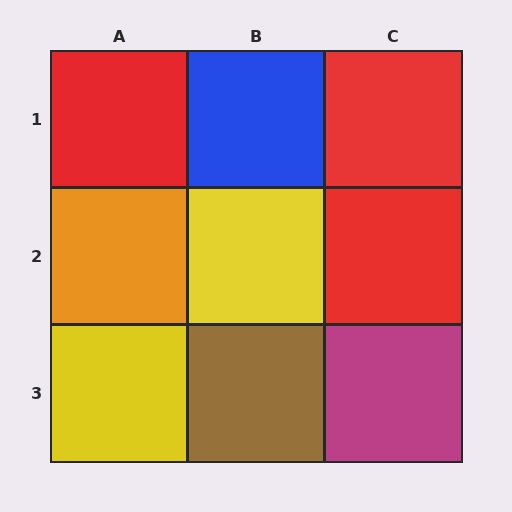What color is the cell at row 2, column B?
Yellow.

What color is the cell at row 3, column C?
Magenta.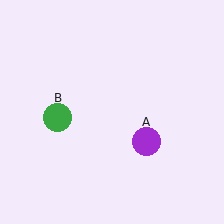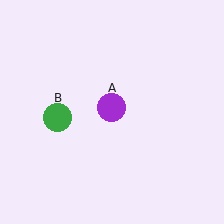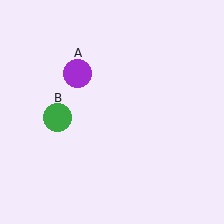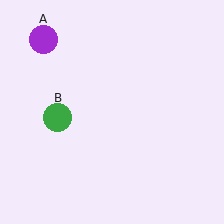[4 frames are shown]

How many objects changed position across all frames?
1 object changed position: purple circle (object A).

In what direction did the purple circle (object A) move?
The purple circle (object A) moved up and to the left.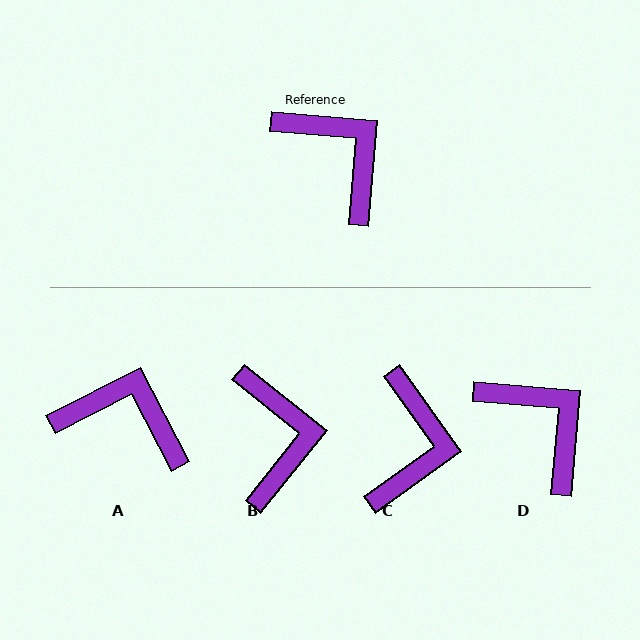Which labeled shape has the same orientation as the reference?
D.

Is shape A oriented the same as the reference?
No, it is off by about 32 degrees.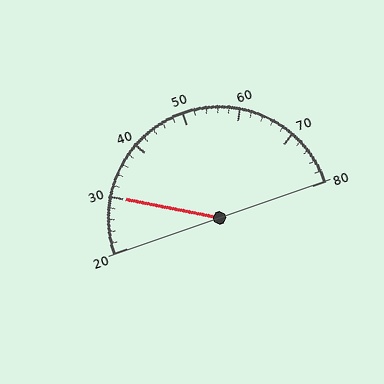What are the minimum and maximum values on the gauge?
The gauge ranges from 20 to 80.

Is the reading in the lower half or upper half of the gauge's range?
The reading is in the lower half of the range (20 to 80).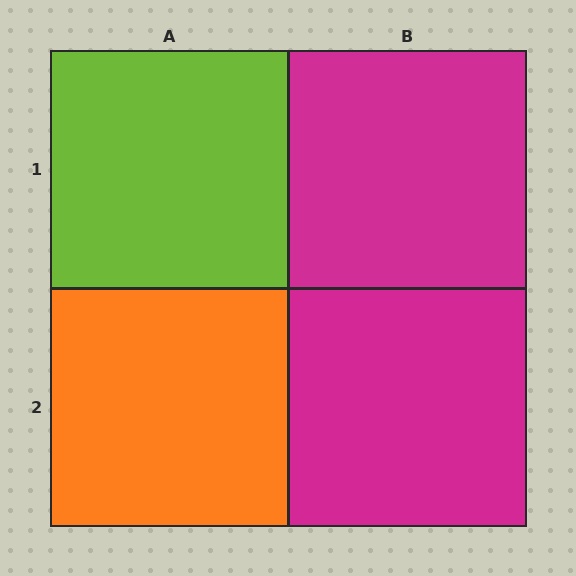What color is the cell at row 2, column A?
Orange.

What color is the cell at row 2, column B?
Magenta.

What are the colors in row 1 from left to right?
Lime, magenta.